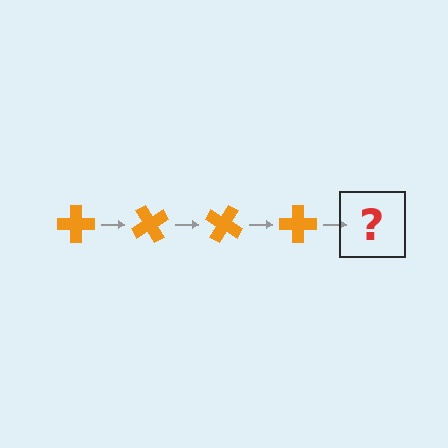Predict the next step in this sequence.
The next step is an orange cross rotated 240 degrees.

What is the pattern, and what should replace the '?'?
The pattern is that the cross rotates 60 degrees each step. The '?' should be an orange cross rotated 240 degrees.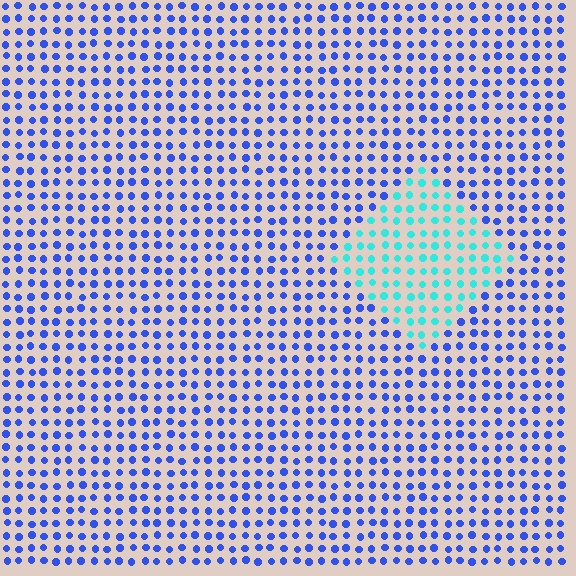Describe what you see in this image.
The image is filled with small blue elements in a uniform arrangement. A diamond-shaped region is visible where the elements are tinted to a slightly different hue, forming a subtle color boundary.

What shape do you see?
I see a diamond.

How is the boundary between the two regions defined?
The boundary is defined purely by a slight shift in hue (about 52 degrees). Spacing, size, and orientation are identical on both sides.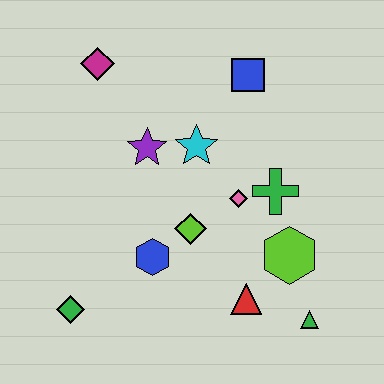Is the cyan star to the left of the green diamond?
No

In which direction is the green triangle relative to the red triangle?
The green triangle is to the right of the red triangle.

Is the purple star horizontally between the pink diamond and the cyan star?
No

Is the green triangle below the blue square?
Yes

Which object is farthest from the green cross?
The green diamond is farthest from the green cross.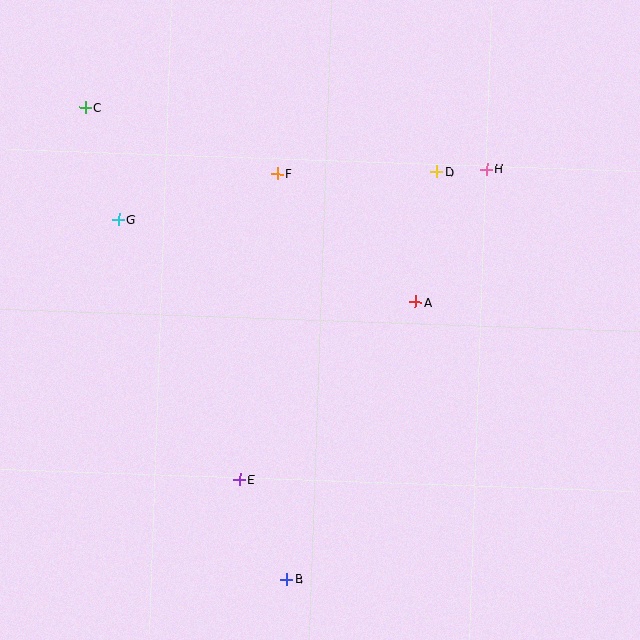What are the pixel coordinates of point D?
Point D is at (437, 172).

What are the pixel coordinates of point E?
Point E is at (240, 480).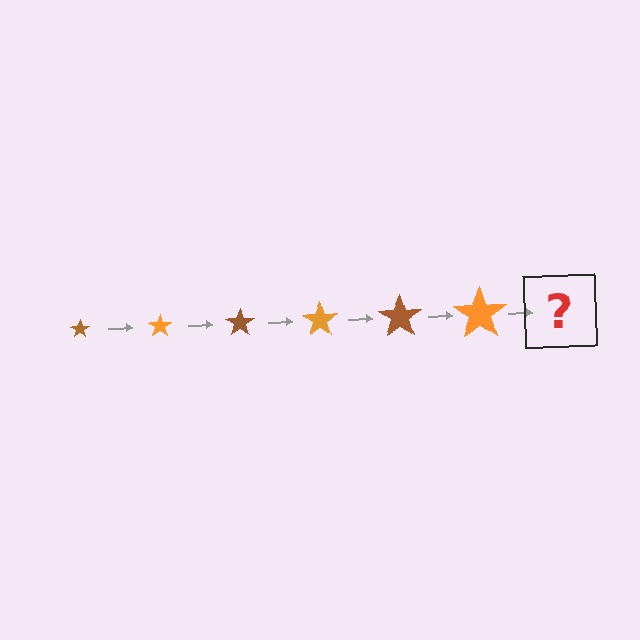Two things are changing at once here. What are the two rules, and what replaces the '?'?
The two rules are that the star grows larger each step and the color cycles through brown and orange. The '?' should be a brown star, larger than the previous one.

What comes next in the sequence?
The next element should be a brown star, larger than the previous one.